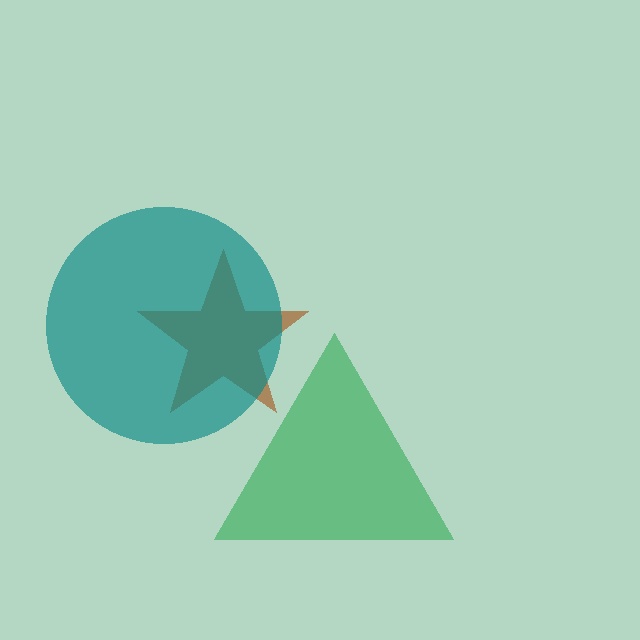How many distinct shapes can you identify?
There are 3 distinct shapes: a brown star, a teal circle, a green triangle.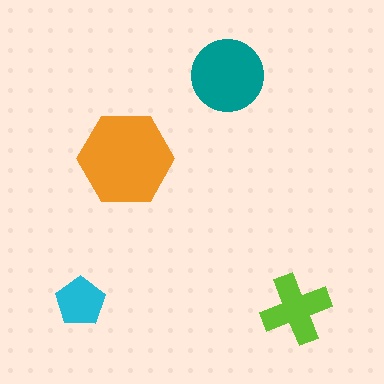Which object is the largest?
The orange hexagon.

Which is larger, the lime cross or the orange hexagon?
The orange hexagon.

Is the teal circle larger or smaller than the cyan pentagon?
Larger.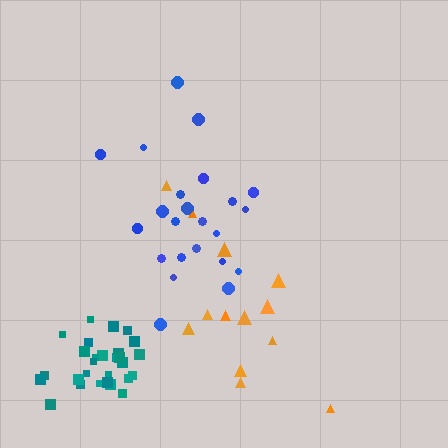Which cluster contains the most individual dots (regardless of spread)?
Teal (29).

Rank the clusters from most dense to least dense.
teal, blue, orange.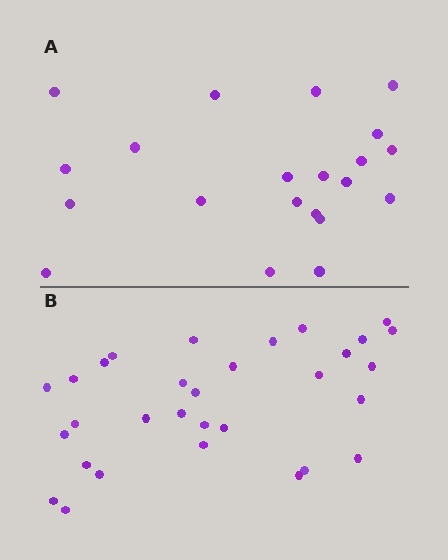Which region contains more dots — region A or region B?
Region B (the bottom region) has more dots.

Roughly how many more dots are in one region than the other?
Region B has roughly 10 or so more dots than region A.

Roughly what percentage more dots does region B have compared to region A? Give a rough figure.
About 50% more.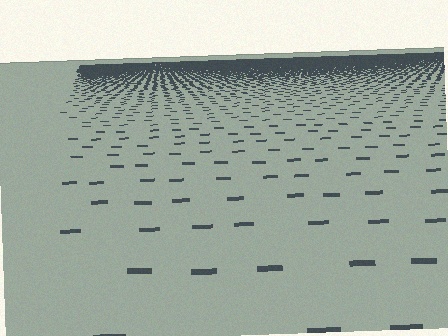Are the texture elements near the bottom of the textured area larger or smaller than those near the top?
Larger. Near the bottom, elements are closer to the viewer and appear at a bigger on-screen size.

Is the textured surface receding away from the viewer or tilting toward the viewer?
The surface is receding away from the viewer. Texture elements get smaller and denser toward the top.